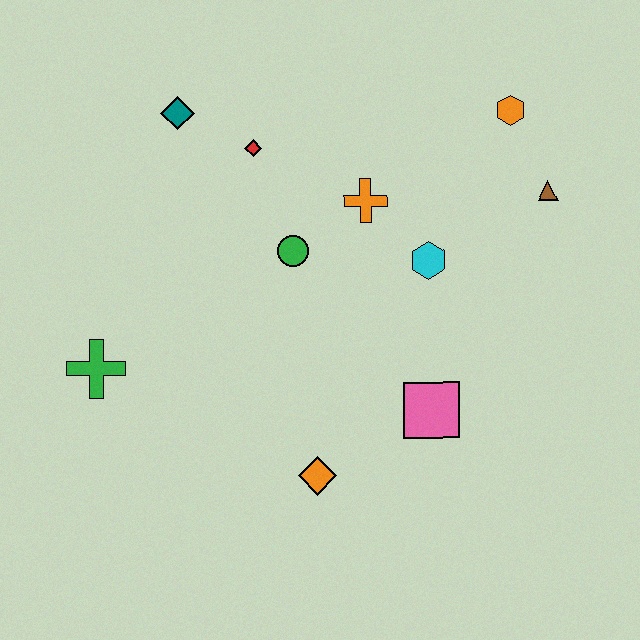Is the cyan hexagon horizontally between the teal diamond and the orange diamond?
No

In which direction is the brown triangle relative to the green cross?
The brown triangle is to the right of the green cross.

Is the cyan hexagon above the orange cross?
No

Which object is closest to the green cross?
The green circle is closest to the green cross.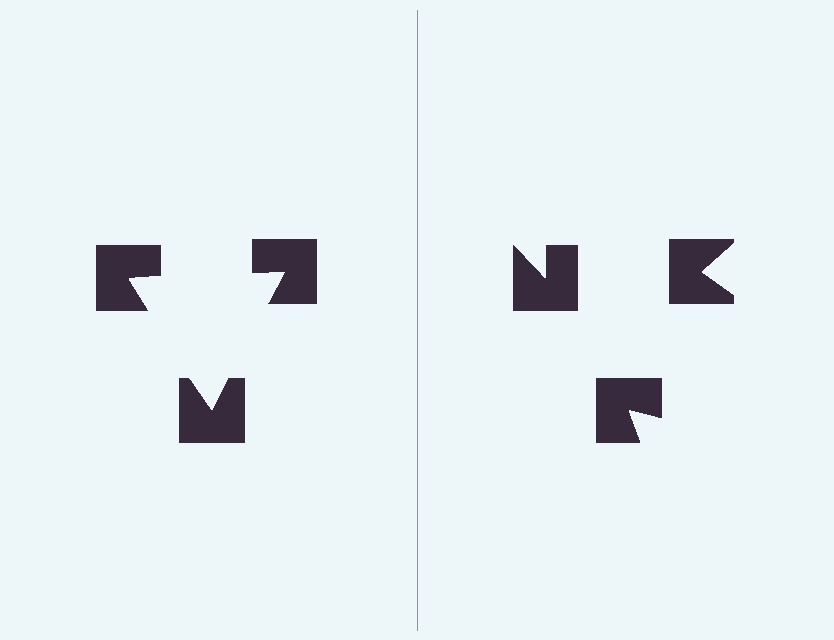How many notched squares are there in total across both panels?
6 — 3 on each side.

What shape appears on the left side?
An illusory triangle.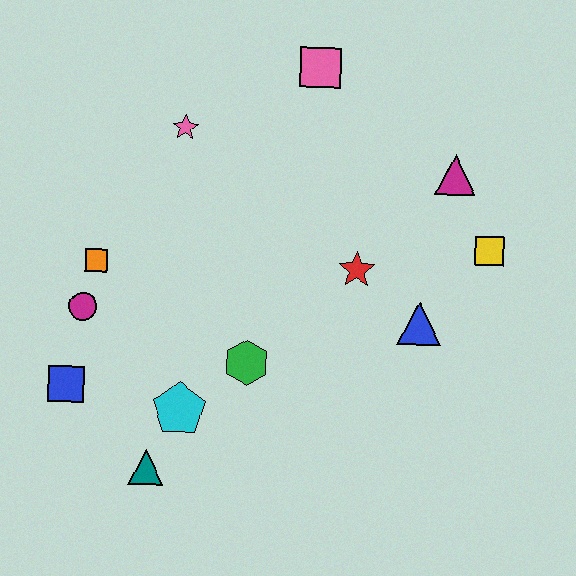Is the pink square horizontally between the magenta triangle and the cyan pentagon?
Yes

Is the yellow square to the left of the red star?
No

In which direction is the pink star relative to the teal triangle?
The pink star is above the teal triangle.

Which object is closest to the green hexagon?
The cyan pentagon is closest to the green hexagon.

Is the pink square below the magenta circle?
No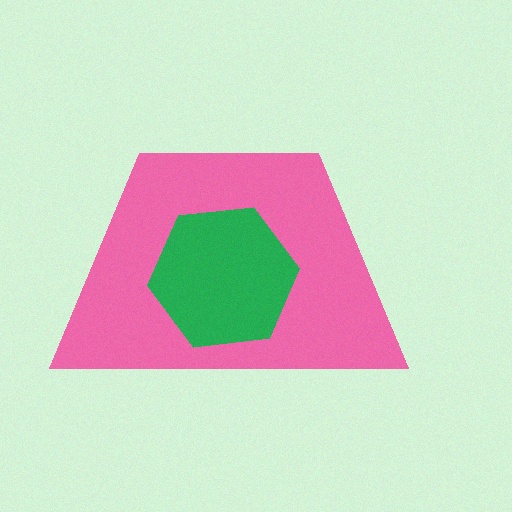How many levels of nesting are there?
2.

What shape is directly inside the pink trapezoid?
The green hexagon.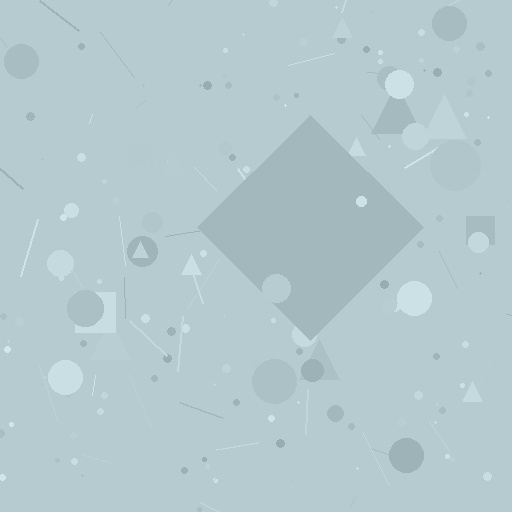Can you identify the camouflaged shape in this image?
The camouflaged shape is a diamond.